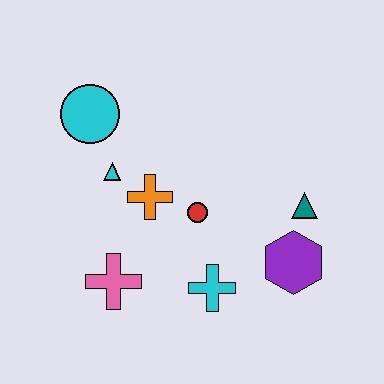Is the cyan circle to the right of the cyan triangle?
No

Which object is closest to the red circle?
The orange cross is closest to the red circle.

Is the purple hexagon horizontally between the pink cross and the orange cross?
No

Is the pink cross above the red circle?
No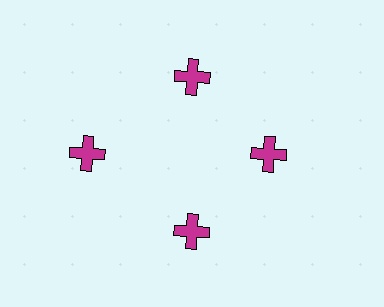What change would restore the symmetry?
The symmetry would be restored by moving it inward, back onto the ring so that all 4 crosses sit at equal angles and equal distance from the center.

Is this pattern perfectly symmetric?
No. The 4 magenta crosses are arranged in a ring, but one element near the 9 o'clock position is pushed outward from the center, breaking the 4-fold rotational symmetry.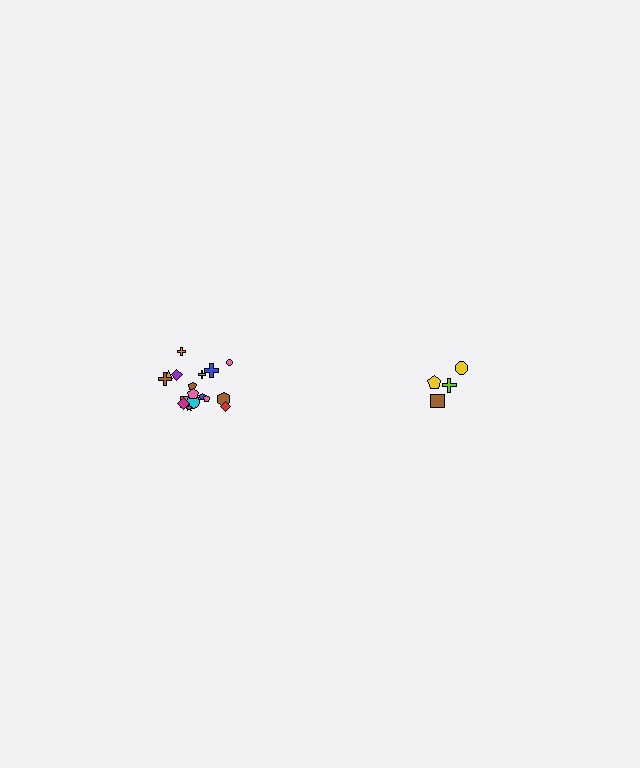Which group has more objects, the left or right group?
The left group.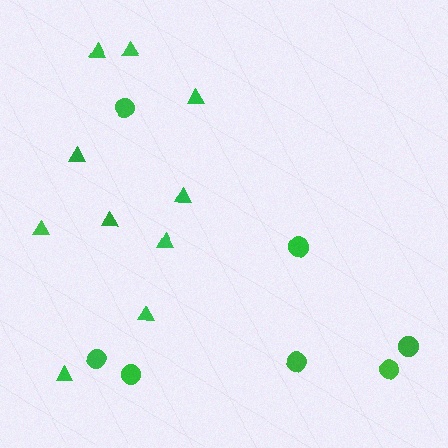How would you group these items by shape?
There are 2 groups: one group of triangles (10) and one group of circles (7).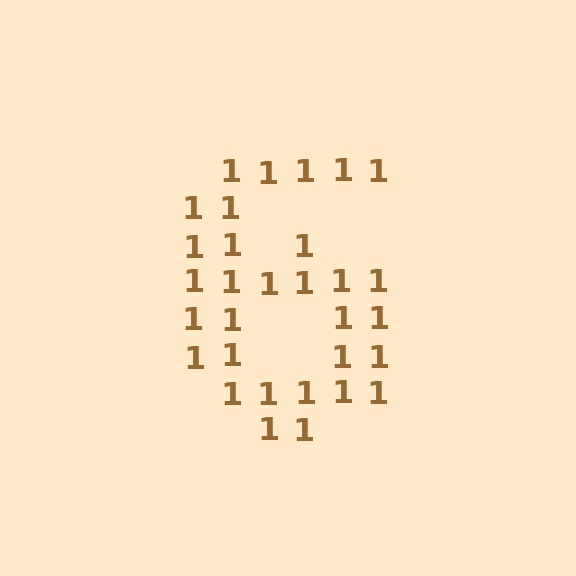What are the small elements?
The small elements are digit 1's.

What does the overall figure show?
The overall figure shows the digit 6.